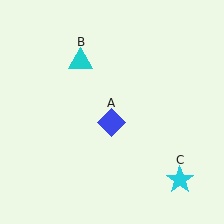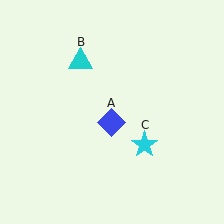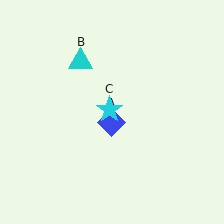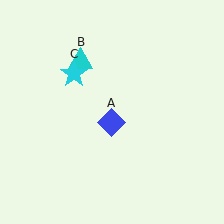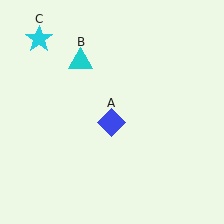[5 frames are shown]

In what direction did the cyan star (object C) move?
The cyan star (object C) moved up and to the left.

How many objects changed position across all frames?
1 object changed position: cyan star (object C).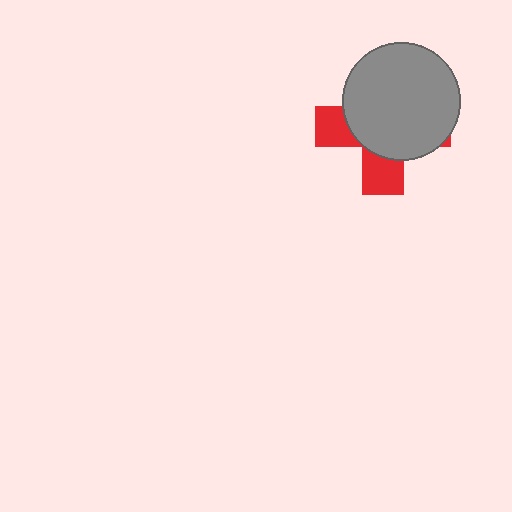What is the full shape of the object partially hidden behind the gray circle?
The partially hidden object is a red cross.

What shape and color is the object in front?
The object in front is a gray circle.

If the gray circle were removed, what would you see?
You would see the complete red cross.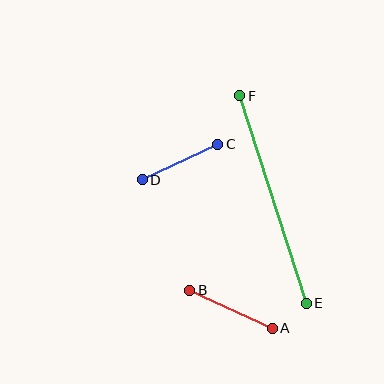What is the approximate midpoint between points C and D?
The midpoint is at approximately (180, 162) pixels.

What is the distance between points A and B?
The distance is approximately 91 pixels.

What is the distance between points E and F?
The distance is approximately 218 pixels.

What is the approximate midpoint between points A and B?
The midpoint is at approximately (231, 309) pixels.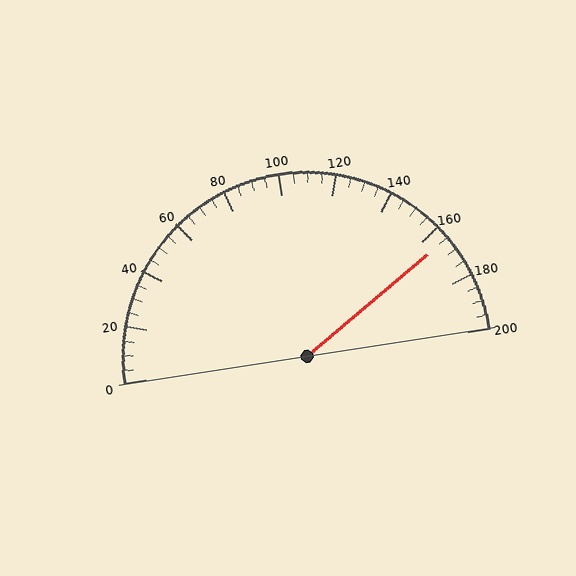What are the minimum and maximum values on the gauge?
The gauge ranges from 0 to 200.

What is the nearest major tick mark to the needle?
The nearest major tick mark is 160.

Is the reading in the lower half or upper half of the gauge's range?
The reading is in the upper half of the range (0 to 200).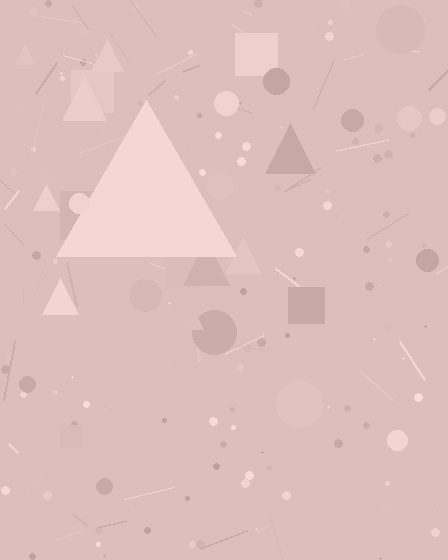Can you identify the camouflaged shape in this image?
The camouflaged shape is a triangle.